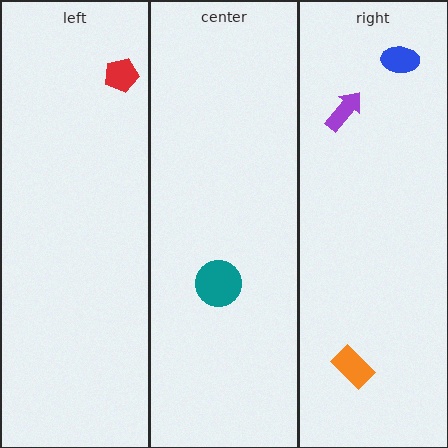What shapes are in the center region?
The teal circle.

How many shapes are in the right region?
3.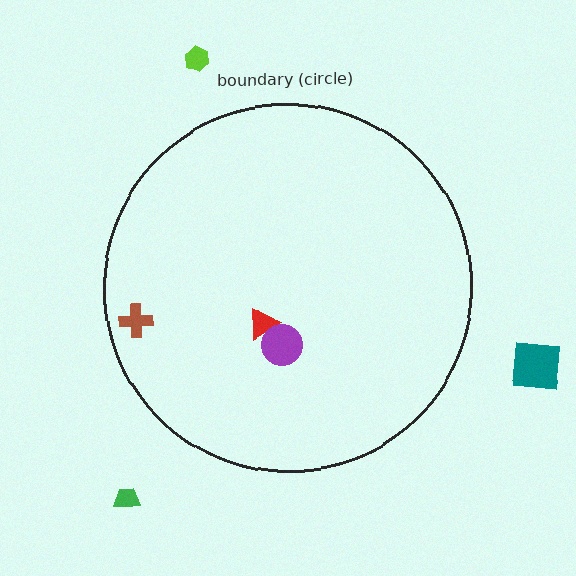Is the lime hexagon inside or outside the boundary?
Outside.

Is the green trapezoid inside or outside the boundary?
Outside.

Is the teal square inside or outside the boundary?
Outside.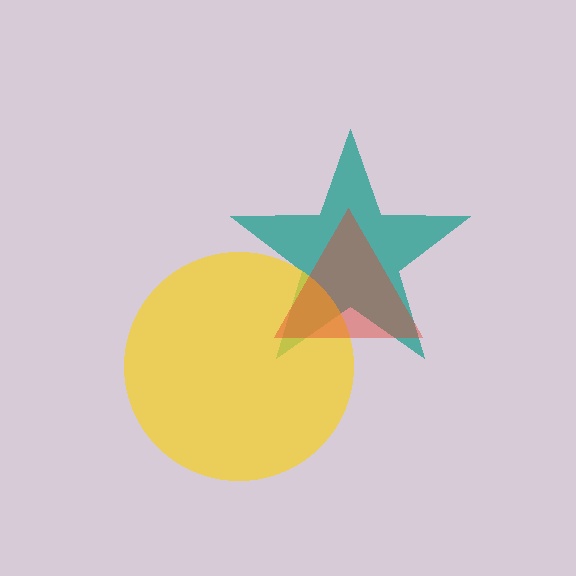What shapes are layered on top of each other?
The layered shapes are: a teal star, a yellow circle, a red triangle.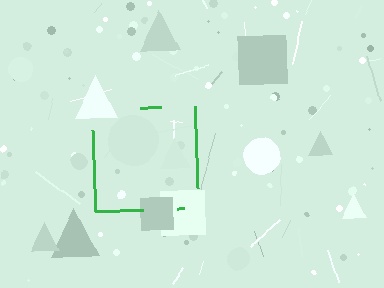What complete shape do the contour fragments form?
The contour fragments form a square.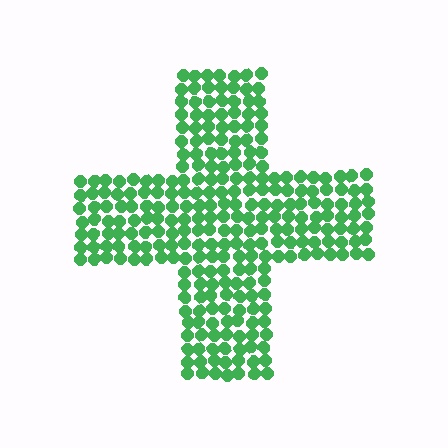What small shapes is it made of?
It is made of small circles.